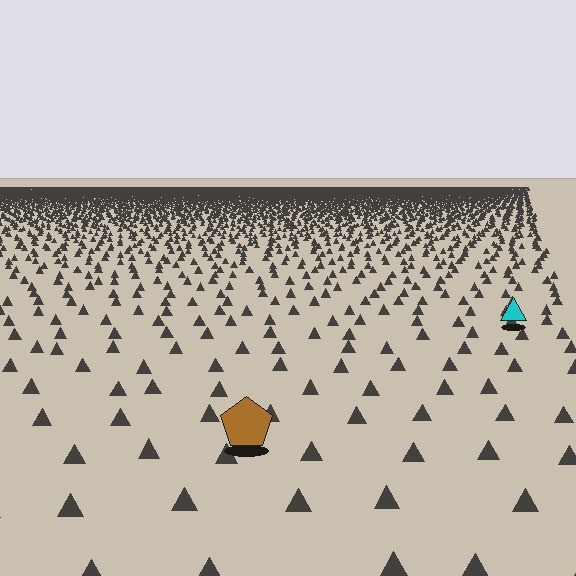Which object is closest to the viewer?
The brown pentagon is closest. The texture marks near it are larger and more spread out.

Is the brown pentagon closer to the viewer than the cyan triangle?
Yes. The brown pentagon is closer — you can tell from the texture gradient: the ground texture is coarser near it.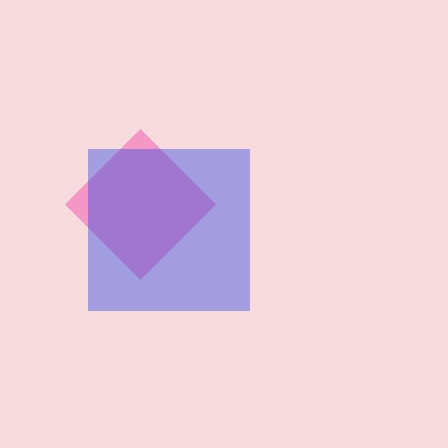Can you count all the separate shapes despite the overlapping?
Yes, there are 2 separate shapes.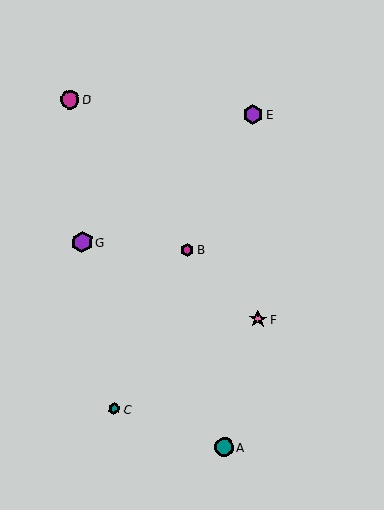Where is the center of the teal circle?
The center of the teal circle is at (224, 447).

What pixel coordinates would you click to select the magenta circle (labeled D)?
Click at (70, 100) to select the magenta circle D.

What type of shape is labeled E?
Shape E is a purple hexagon.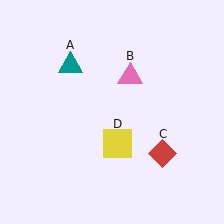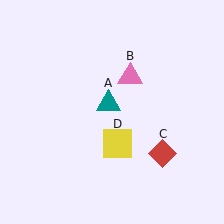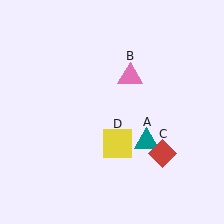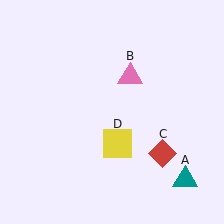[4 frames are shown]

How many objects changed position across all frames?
1 object changed position: teal triangle (object A).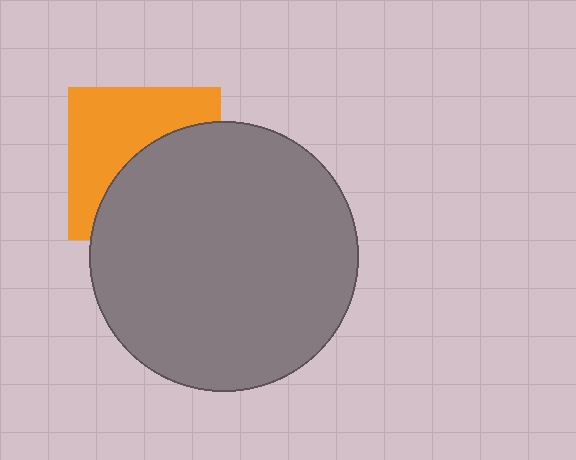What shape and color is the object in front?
The object in front is a gray circle.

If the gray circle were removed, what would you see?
You would see the complete orange square.